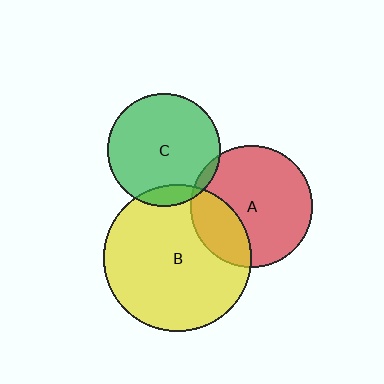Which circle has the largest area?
Circle B (yellow).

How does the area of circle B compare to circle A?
Approximately 1.5 times.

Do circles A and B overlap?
Yes.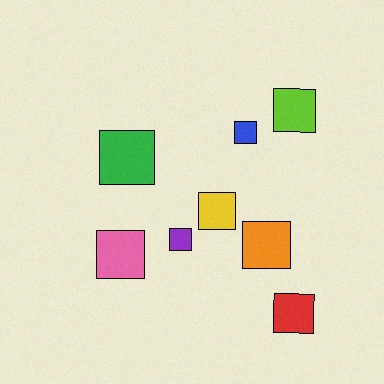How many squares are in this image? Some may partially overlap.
There are 8 squares.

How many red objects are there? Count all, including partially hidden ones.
There is 1 red object.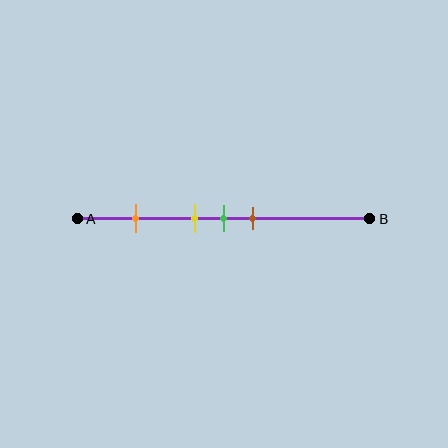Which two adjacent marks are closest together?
The yellow and green marks are the closest adjacent pair.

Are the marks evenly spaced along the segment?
No, the marks are not evenly spaced.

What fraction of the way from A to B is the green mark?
The green mark is approximately 50% (0.5) of the way from A to B.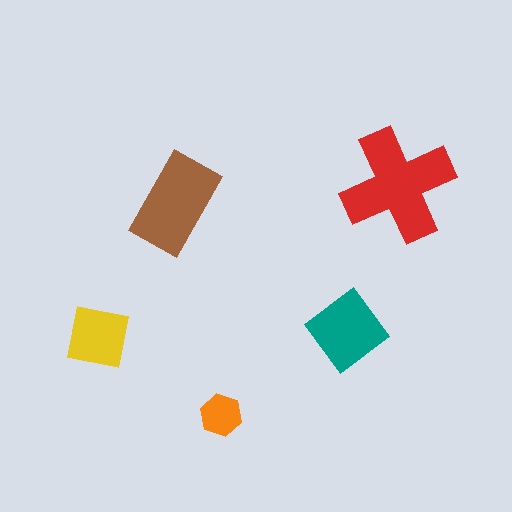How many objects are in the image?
There are 5 objects in the image.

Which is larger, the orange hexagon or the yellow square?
The yellow square.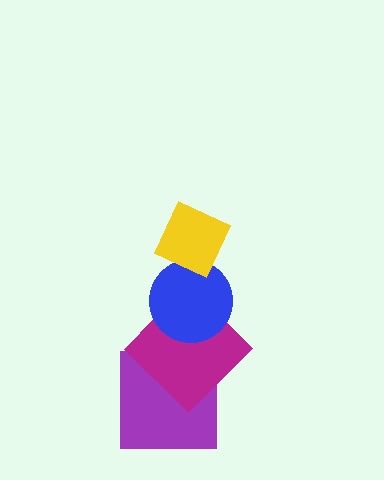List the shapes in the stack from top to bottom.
From top to bottom: the yellow diamond, the blue circle, the magenta diamond, the purple square.